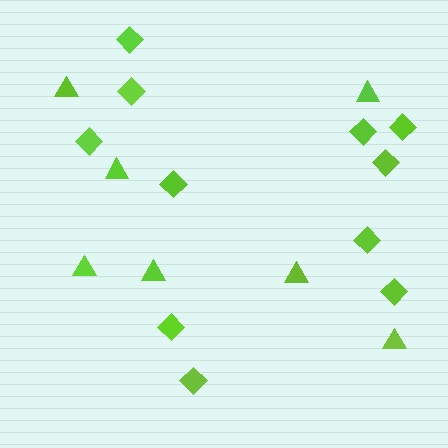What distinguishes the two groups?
There are 2 groups: one group of triangles (7) and one group of diamonds (11).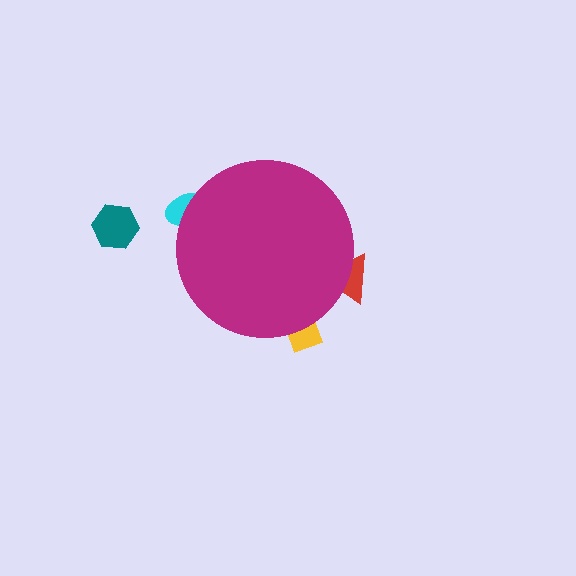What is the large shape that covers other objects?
A magenta circle.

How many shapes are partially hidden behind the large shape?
3 shapes are partially hidden.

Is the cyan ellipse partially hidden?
Yes, the cyan ellipse is partially hidden behind the magenta circle.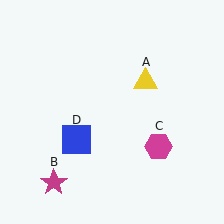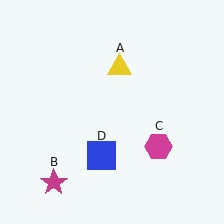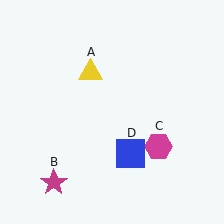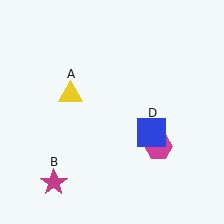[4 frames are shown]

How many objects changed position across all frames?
2 objects changed position: yellow triangle (object A), blue square (object D).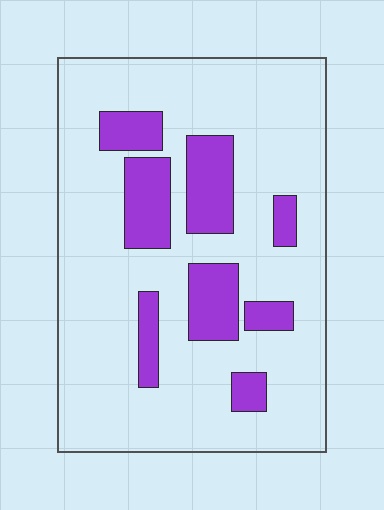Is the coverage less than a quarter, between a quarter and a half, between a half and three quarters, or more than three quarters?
Less than a quarter.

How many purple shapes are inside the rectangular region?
8.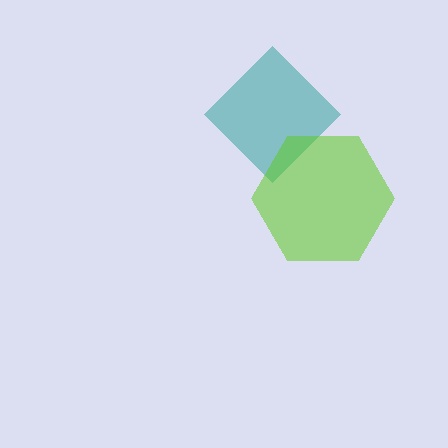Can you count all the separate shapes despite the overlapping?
Yes, there are 2 separate shapes.